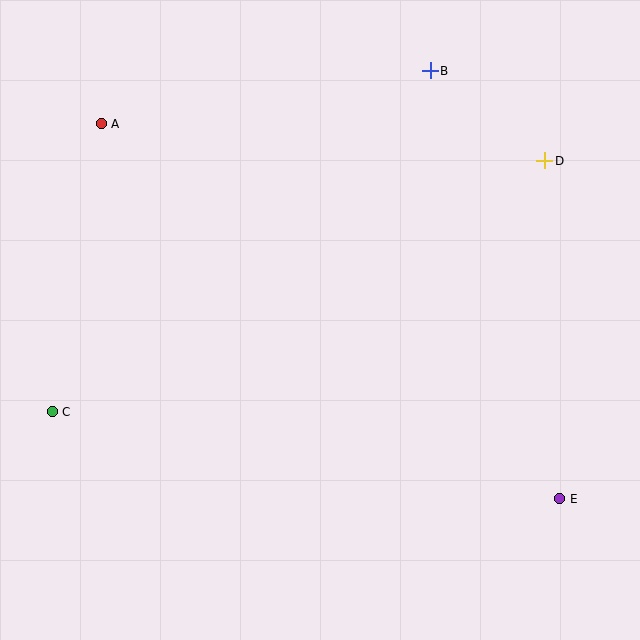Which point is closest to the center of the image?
Point B at (430, 71) is closest to the center.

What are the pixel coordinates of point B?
Point B is at (430, 71).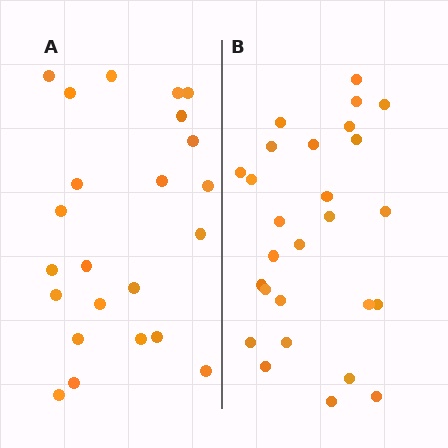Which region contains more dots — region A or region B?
Region B (the right region) has more dots.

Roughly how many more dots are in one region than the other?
Region B has about 4 more dots than region A.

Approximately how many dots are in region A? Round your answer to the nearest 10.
About 20 dots. (The exact count is 23, which rounds to 20.)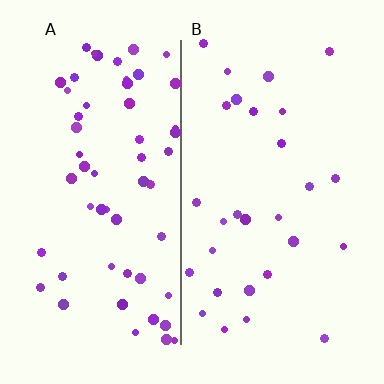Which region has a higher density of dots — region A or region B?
A (the left).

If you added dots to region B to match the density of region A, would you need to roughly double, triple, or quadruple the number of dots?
Approximately double.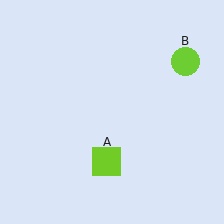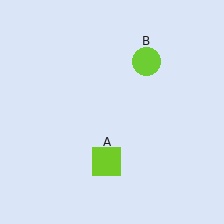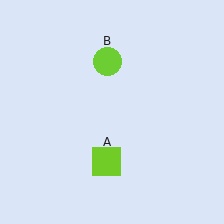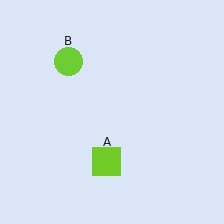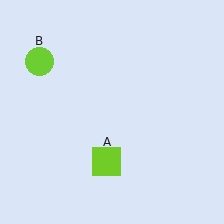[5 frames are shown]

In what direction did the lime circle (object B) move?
The lime circle (object B) moved left.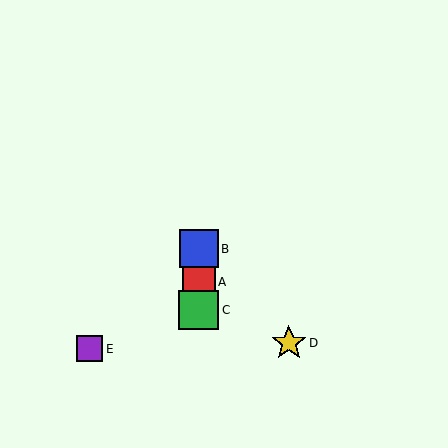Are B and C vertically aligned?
Yes, both are at x≈199.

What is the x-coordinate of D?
Object D is at x≈289.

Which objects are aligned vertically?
Objects A, B, C are aligned vertically.